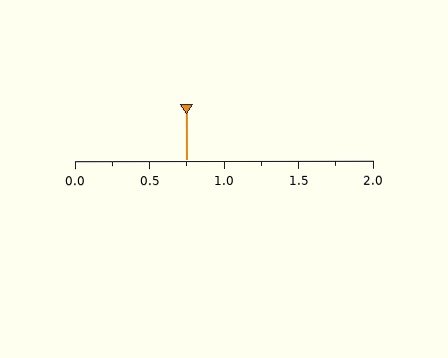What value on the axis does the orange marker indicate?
The marker indicates approximately 0.75.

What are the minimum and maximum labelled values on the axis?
The axis runs from 0.0 to 2.0.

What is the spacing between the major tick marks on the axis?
The major ticks are spaced 0.5 apart.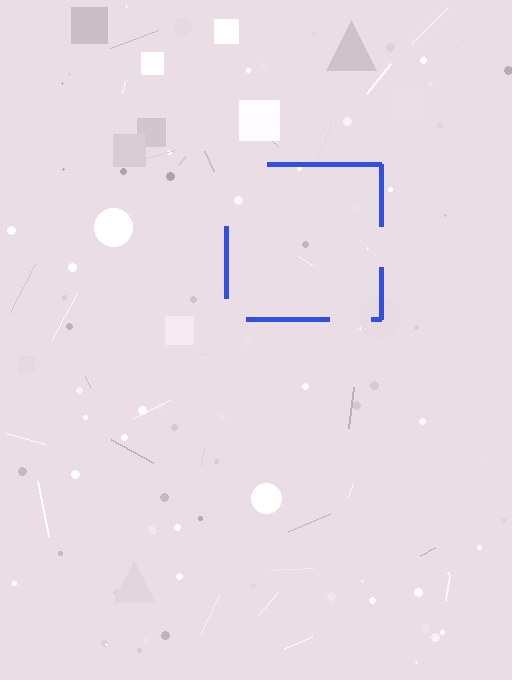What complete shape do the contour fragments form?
The contour fragments form a square.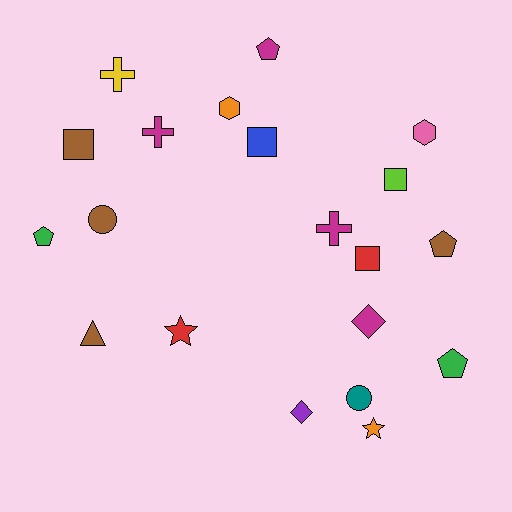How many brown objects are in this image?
There are 4 brown objects.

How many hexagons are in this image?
There are 2 hexagons.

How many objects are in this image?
There are 20 objects.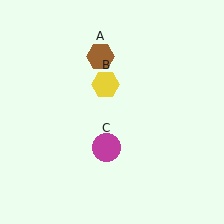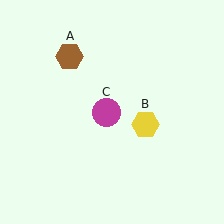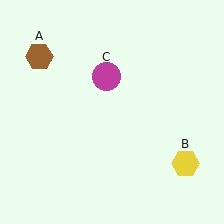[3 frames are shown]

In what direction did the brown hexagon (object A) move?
The brown hexagon (object A) moved left.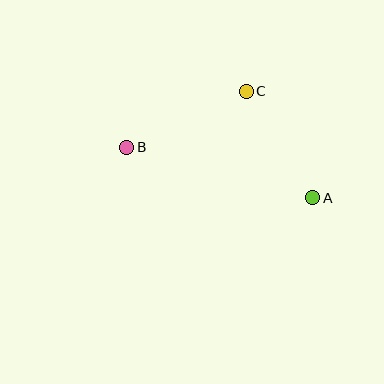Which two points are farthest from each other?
Points A and B are farthest from each other.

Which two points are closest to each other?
Points A and C are closest to each other.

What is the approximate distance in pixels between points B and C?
The distance between B and C is approximately 132 pixels.